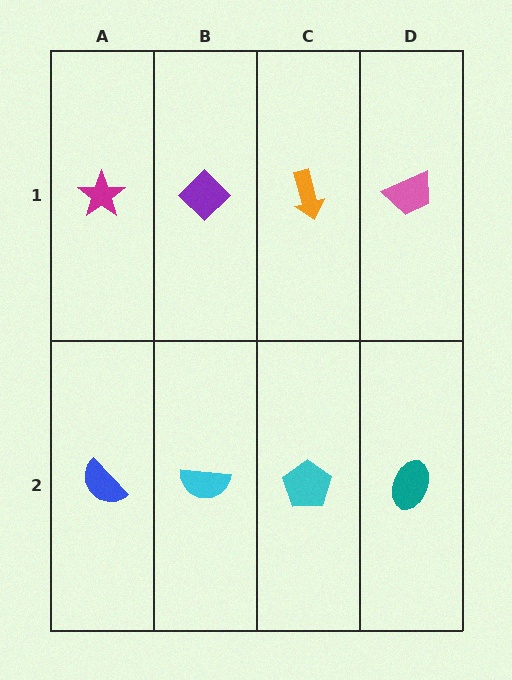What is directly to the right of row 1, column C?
A pink trapezoid.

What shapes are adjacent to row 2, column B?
A purple diamond (row 1, column B), a blue semicircle (row 2, column A), a cyan pentagon (row 2, column C).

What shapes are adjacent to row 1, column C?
A cyan pentagon (row 2, column C), a purple diamond (row 1, column B), a pink trapezoid (row 1, column D).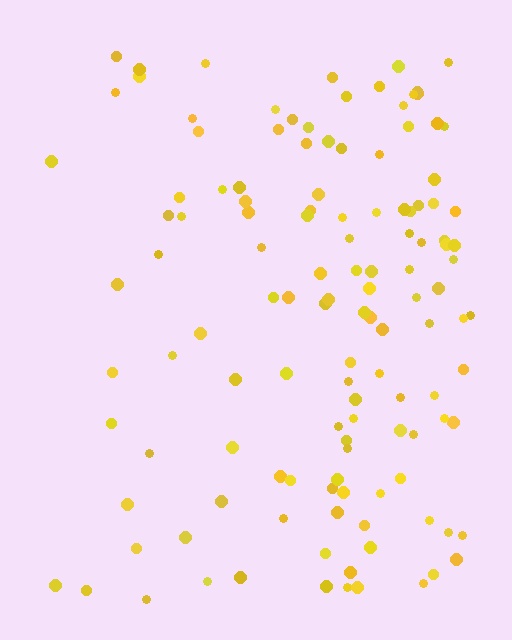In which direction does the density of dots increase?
From left to right, with the right side densest.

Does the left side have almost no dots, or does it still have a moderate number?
Still a moderate number, just noticeably fewer than the right.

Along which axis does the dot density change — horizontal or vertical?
Horizontal.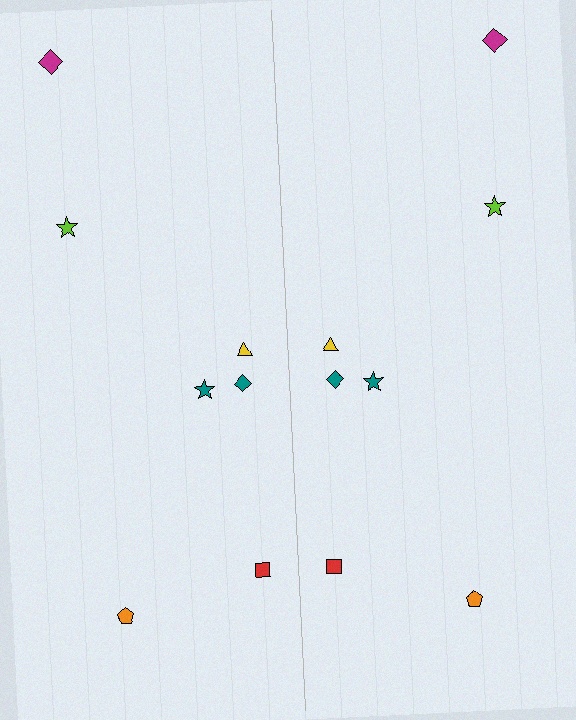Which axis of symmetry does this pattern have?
The pattern has a vertical axis of symmetry running through the center of the image.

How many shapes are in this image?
There are 14 shapes in this image.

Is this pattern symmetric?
Yes, this pattern has bilateral (reflection) symmetry.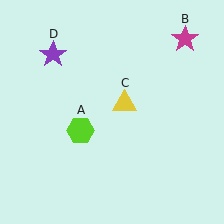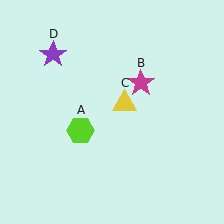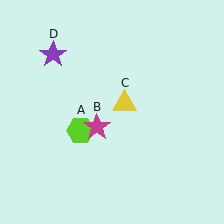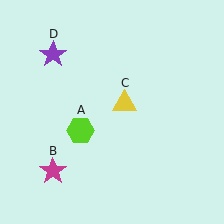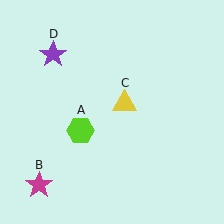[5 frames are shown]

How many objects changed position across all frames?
1 object changed position: magenta star (object B).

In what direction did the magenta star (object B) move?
The magenta star (object B) moved down and to the left.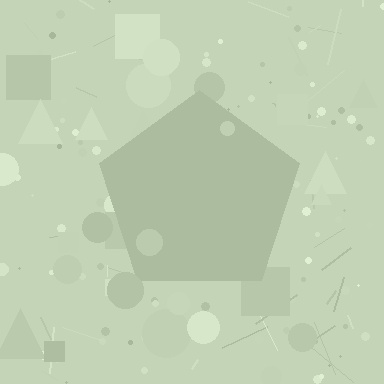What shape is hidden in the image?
A pentagon is hidden in the image.